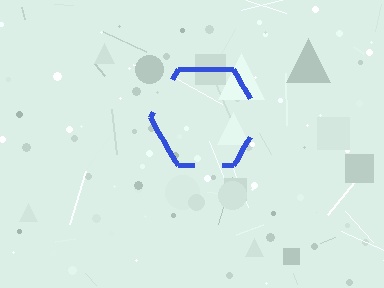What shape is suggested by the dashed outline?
The dashed outline suggests a hexagon.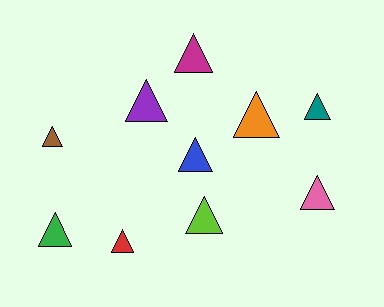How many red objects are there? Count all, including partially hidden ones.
There is 1 red object.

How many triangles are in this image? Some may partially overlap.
There are 10 triangles.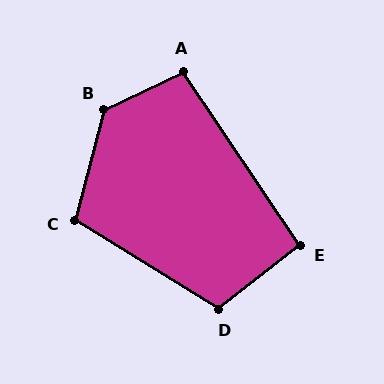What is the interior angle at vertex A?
Approximately 98 degrees (obtuse).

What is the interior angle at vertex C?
Approximately 107 degrees (obtuse).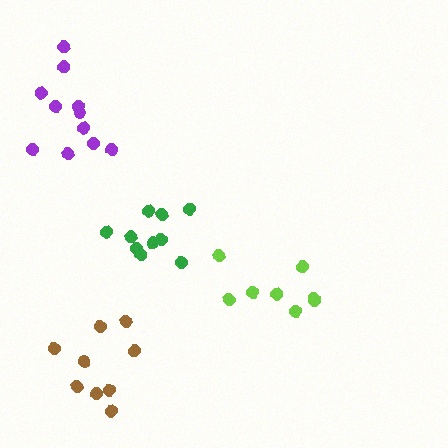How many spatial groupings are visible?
There are 4 spatial groupings.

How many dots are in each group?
Group 1: 8 dots, Group 2: 9 dots, Group 3: 11 dots, Group 4: 10 dots (38 total).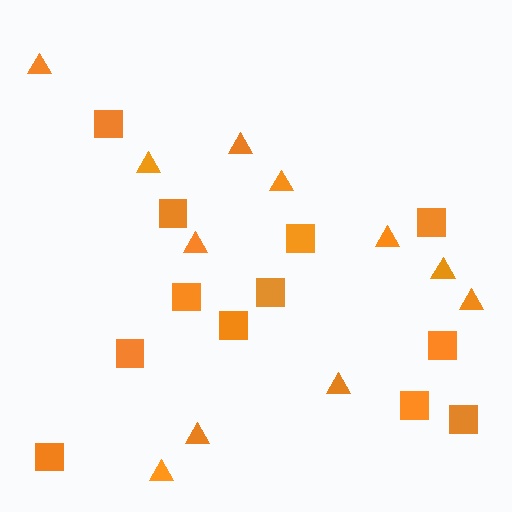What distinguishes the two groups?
There are 2 groups: one group of squares (12) and one group of triangles (11).